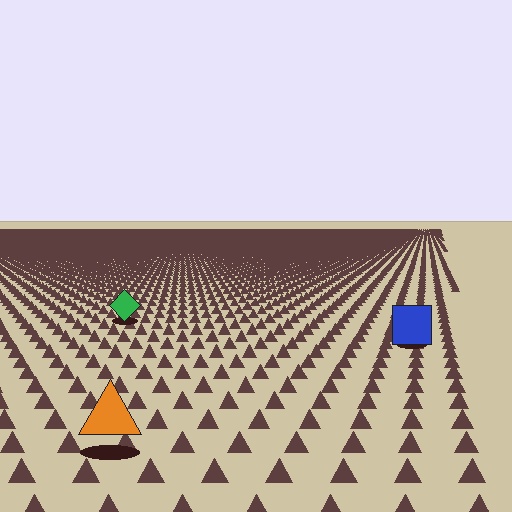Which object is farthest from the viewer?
The green diamond is farthest from the viewer. It appears smaller and the ground texture around it is denser.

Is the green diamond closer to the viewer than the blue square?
No. The blue square is closer — you can tell from the texture gradient: the ground texture is coarser near it.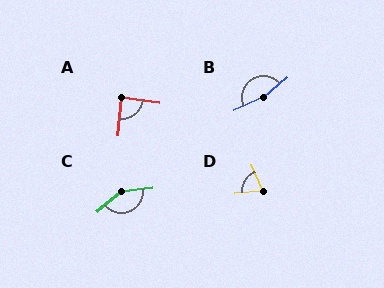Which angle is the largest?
B, at approximately 165 degrees.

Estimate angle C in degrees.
Approximately 147 degrees.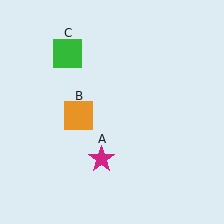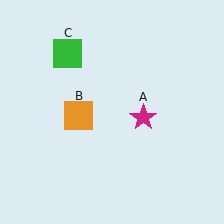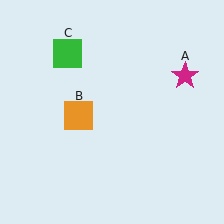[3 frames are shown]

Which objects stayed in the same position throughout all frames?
Orange square (object B) and green square (object C) remained stationary.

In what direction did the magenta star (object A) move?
The magenta star (object A) moved up and to the right.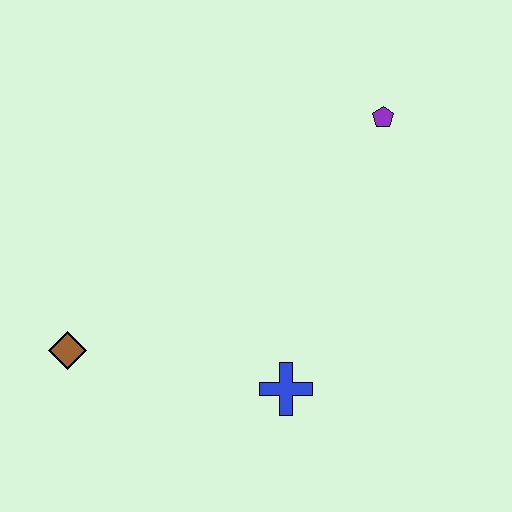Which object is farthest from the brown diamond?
The purple pentagon is farthest from the brown diamond.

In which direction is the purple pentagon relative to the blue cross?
The purple pentagon is above the blue cross.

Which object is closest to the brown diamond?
The blue cross is closest to the brown diamond.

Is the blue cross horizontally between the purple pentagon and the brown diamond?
Yes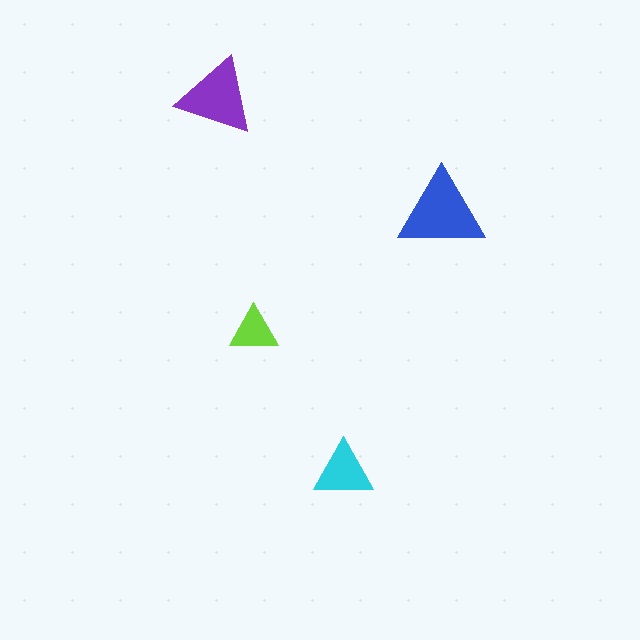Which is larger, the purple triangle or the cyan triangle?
The purple one.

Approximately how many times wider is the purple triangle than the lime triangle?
About 1.5 times wider.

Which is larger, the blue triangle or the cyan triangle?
The blue one.